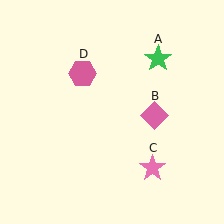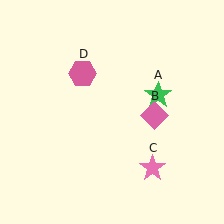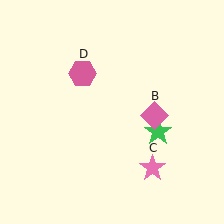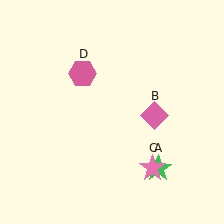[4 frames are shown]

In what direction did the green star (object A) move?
The green star (object A) moved down.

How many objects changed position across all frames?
1 object changed position: green star (object A).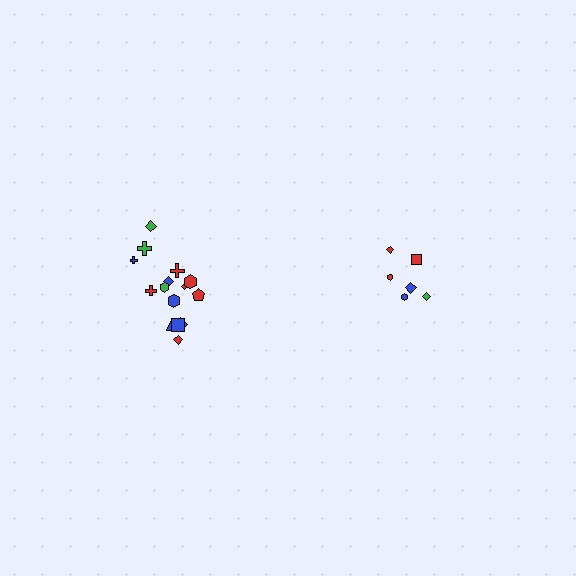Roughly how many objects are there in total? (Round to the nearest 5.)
Roughly 20 objects in total.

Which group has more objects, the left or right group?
The left group.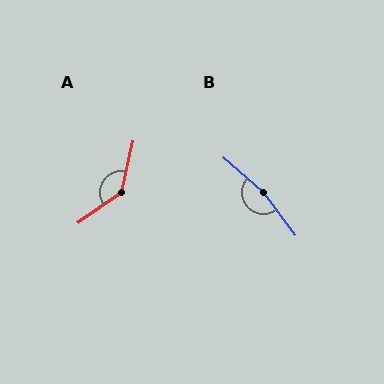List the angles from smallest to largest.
A (138°), B (168°).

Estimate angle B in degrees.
Approximately 168 degrees.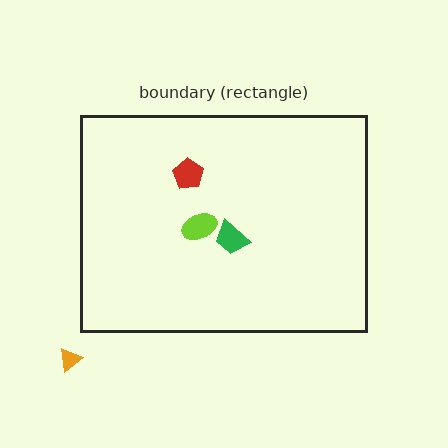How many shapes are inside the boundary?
3 inside, 1 outside.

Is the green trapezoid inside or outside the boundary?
Inside.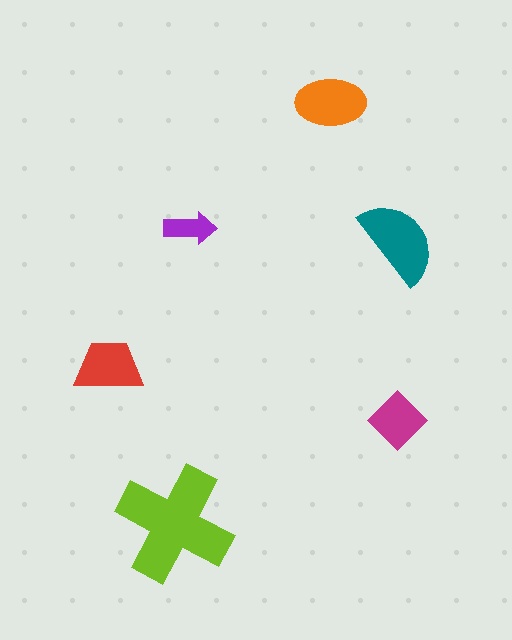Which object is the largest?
The lime cross.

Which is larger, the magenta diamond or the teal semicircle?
The teal semicircle.